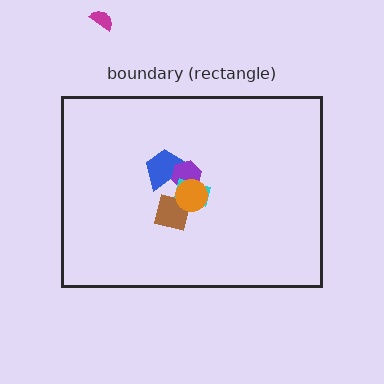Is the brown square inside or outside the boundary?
Inside.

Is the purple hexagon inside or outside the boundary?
Inside.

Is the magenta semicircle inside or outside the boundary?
Outside.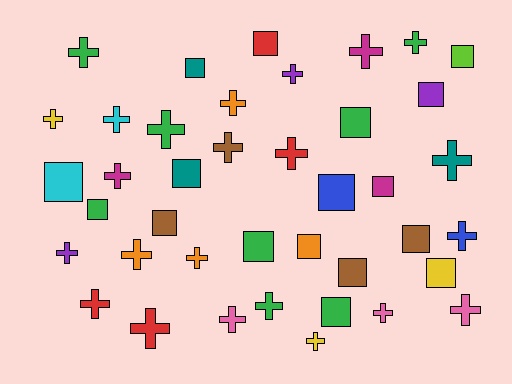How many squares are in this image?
There are 17 squares.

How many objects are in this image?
There are 40 objects.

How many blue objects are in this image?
There are 2 blue objects.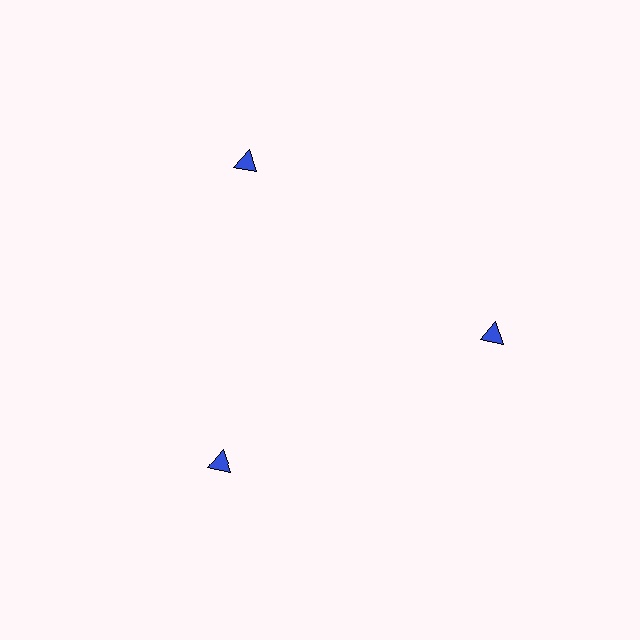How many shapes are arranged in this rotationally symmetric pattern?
There are 3 shapes, arranged in 3 groups of 1.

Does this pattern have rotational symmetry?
Yes, this pattern has 3-fold rotational symmetry. It looks the same after rotating 120 degrees around the center.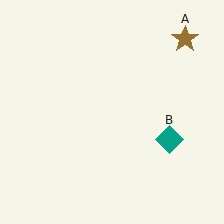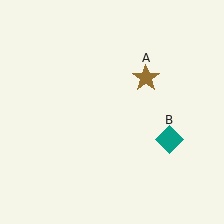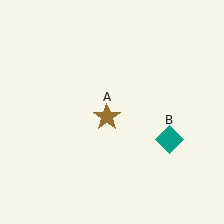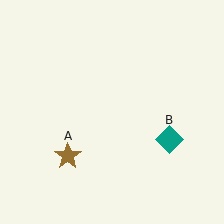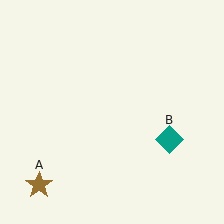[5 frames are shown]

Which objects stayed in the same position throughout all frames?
Teal diamond (object B) remained stationary.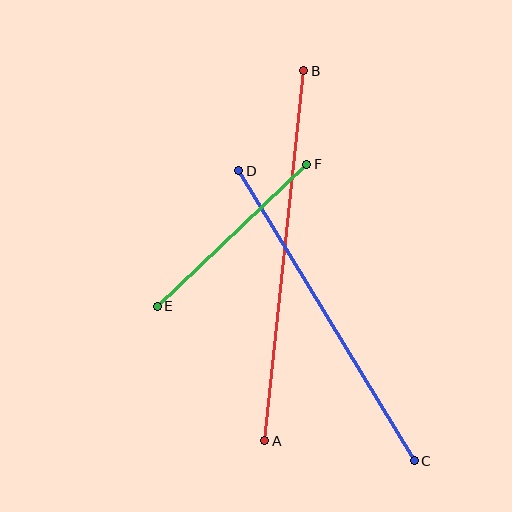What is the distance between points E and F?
The distance is approximately 206 pixels.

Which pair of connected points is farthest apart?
Points A and B are farthest apart.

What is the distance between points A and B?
The distance is approximately 372 pixels.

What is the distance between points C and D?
The distance is approximately 339 pixels.